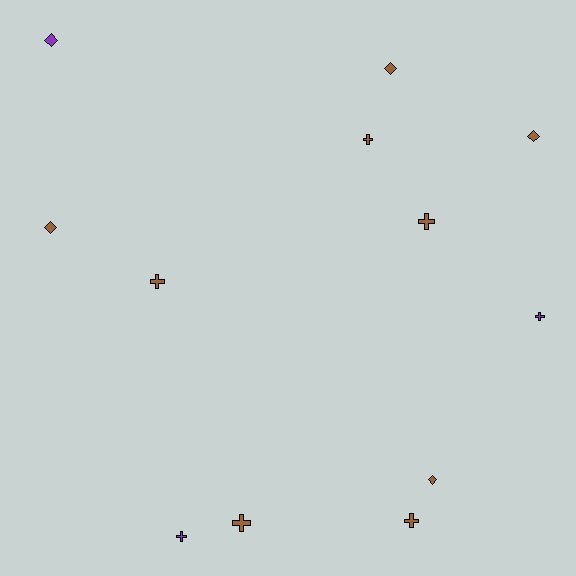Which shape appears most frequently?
Cross, with 7 objects.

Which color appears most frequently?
Brown, with 9 objects.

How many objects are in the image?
There are 12 objects.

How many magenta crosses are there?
There are no magenta crosses.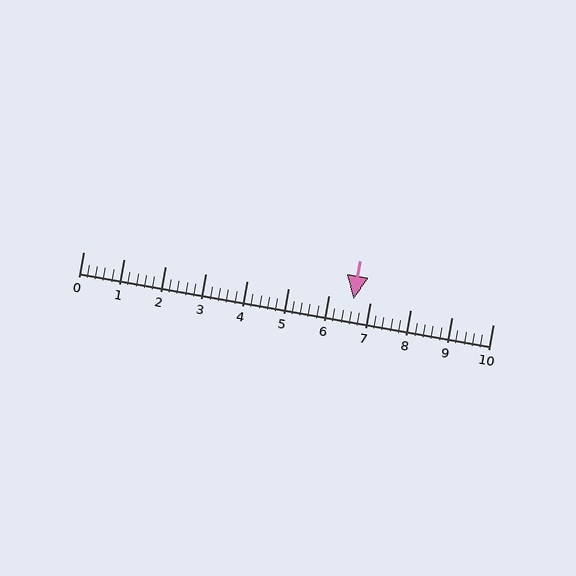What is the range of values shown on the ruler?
The ruler shows values from 0 to 10.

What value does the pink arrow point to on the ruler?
The pink arrow points to approximately 6.6.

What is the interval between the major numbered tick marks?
The major tick marks are spaced 1 units apart.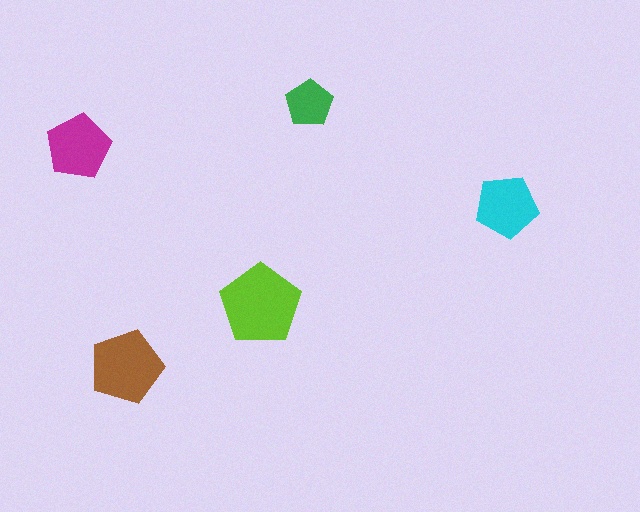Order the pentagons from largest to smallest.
the lime one, the brown one, the magenta one, the cyan one, the green one.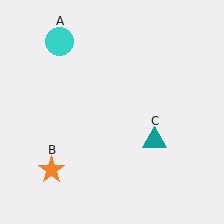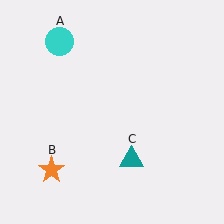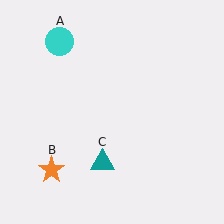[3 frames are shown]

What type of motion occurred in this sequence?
The teal triangle (object C) rotated clockwise around the center of the scene.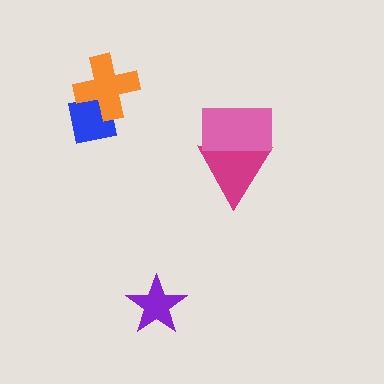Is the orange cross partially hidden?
No, no other shape covers it.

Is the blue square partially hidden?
Yes, it is partially covered by another shape.